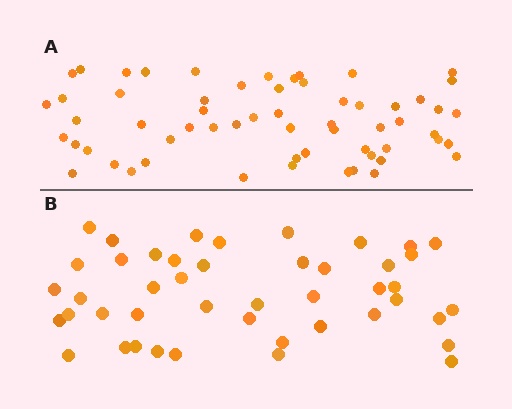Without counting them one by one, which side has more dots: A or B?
Region A (the top region) has more dots.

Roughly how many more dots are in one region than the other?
Region A has approximately 15 more dots than region B.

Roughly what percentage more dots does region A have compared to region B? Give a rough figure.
About 35% more.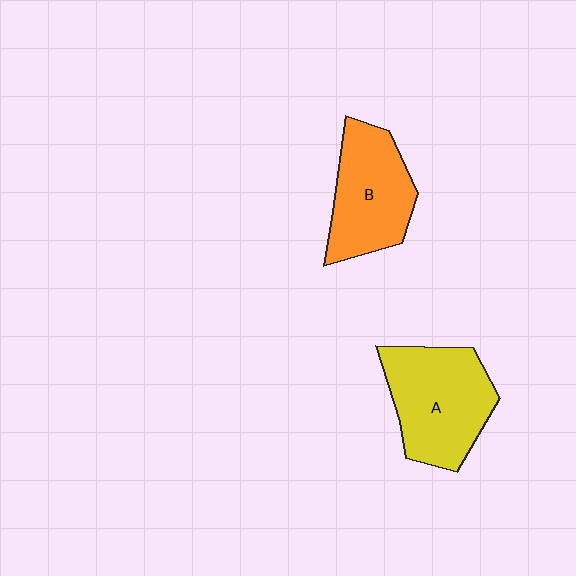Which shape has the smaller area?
Shape B (orange).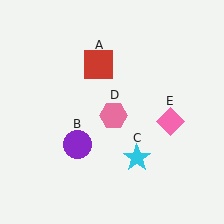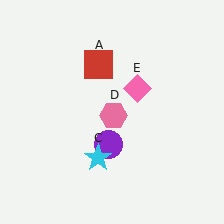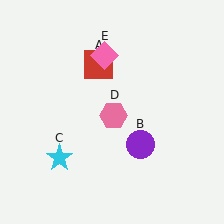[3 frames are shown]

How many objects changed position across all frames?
3 objects changed position: purple circle (object B), cyan star (object C), pink diamond (object E).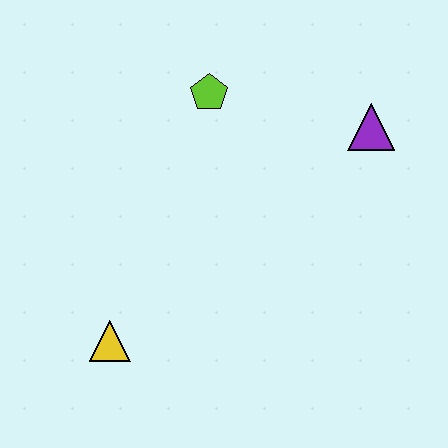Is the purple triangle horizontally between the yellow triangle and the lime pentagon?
No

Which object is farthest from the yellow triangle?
The purple triangle is farthest from the yellow triangle.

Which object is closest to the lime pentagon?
The purple triangle is closest to the lime pentagon.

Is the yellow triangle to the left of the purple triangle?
Yes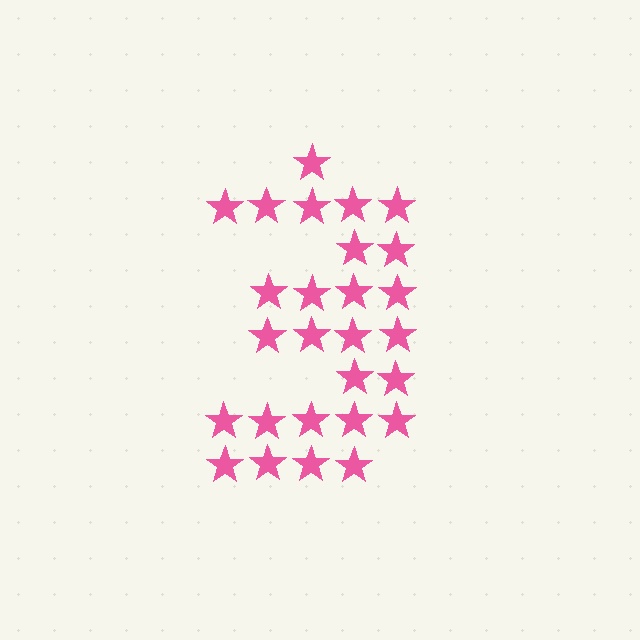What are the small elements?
The small elements are stars.